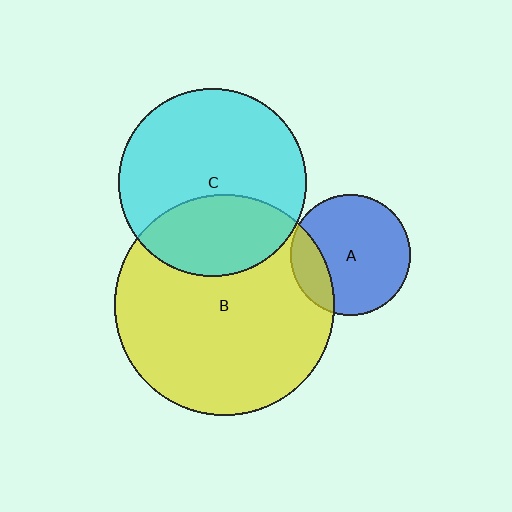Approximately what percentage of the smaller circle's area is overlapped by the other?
Approximately 20%.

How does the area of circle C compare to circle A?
Approximately 2.4 times.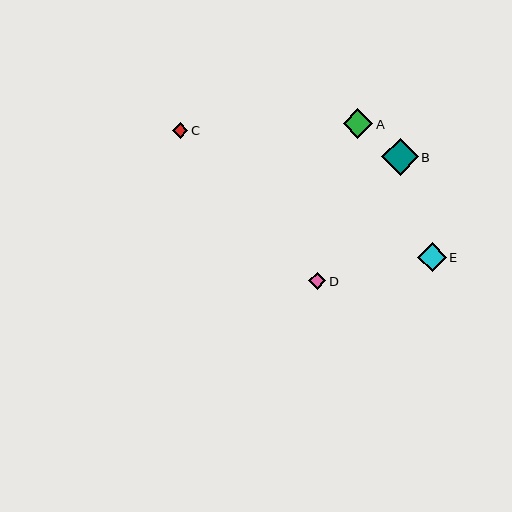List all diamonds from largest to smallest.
From largest to smallest: B, A, E, D, C.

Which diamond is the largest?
Diamond B is the largest with a size of approximately 36 pixels.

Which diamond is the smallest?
Diamond C is the smallest with a size of approximately 16 pixels.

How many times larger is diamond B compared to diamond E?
Diamond B is approximately 1.3 times the size of diamond E.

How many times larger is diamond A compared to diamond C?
Diamond A is approximately 1.9 times the size of diamond C.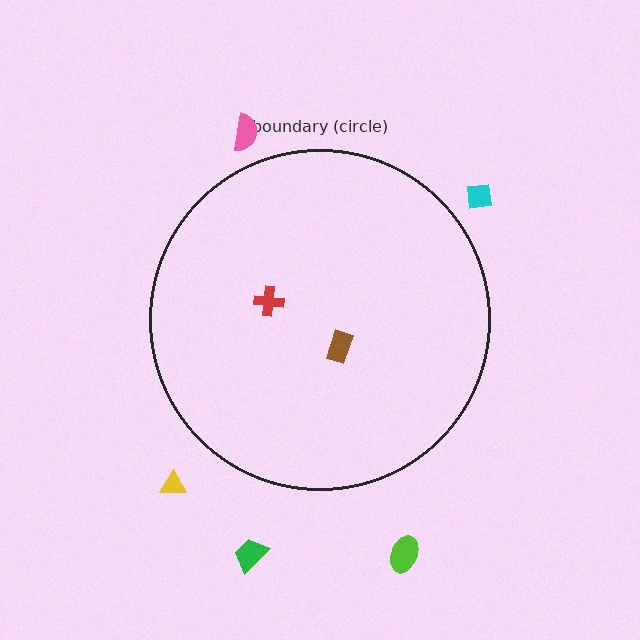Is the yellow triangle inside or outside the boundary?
Outside.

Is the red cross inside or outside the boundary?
Inside.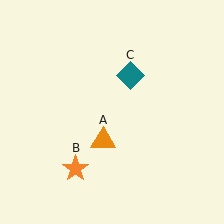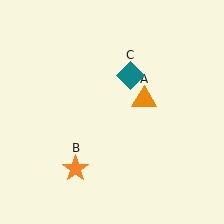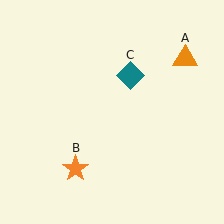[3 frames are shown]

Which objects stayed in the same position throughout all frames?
Orange star (object B) and teal diamond (object C) remained stationary.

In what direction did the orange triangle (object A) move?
The orange triangle (object A) moved up and to the right.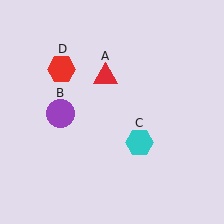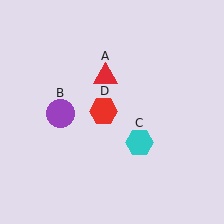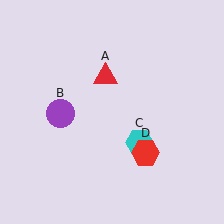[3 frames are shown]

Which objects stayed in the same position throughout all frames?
Red triangle (object A) and purple circle (object B) and cyan hexagon (object C) remained stationary.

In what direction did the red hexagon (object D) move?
The red hexagon (object D) moved down and to the right.